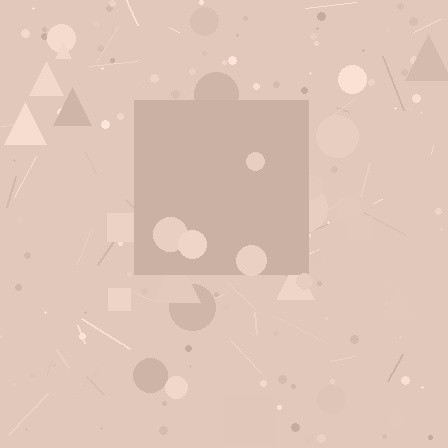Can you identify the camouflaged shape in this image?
The camouflaged shape is a square.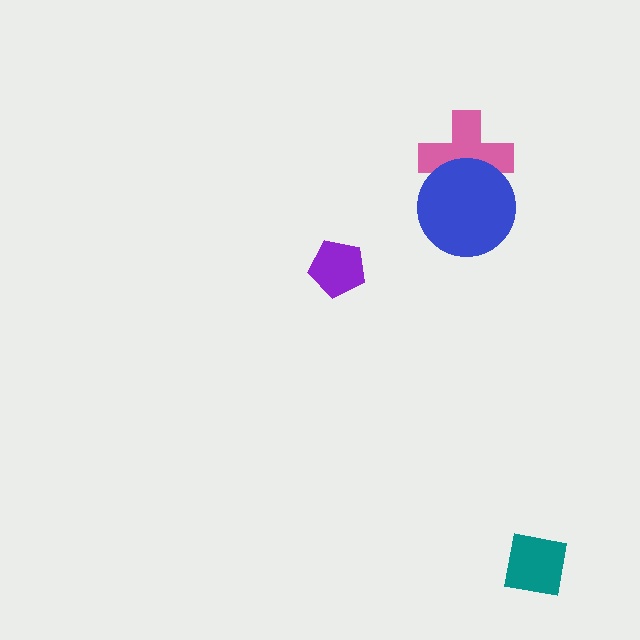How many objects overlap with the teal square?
0 objects overlap with the teal square.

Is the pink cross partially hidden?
Yes, it is partially covered by another shape.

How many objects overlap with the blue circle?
1 object overlaps with the blue circle.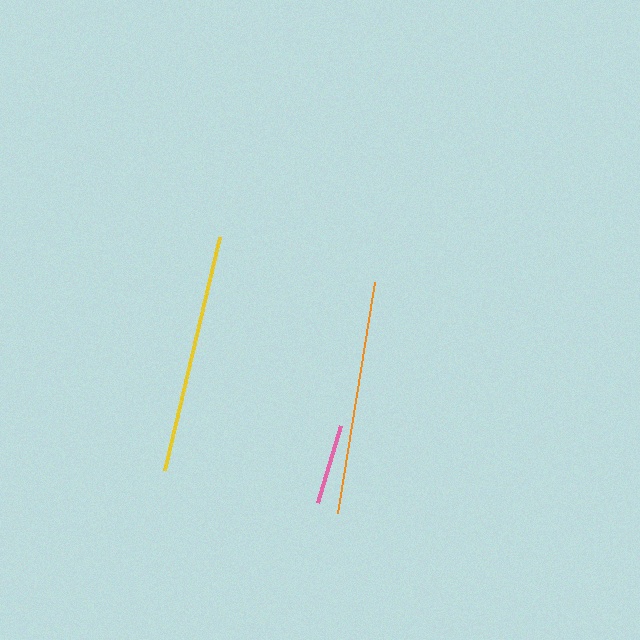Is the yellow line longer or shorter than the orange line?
The yellow line is longer than the orange line.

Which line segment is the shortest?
The pink line is the shortest at approximately 81 pixels.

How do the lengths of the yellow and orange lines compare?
The yellow and orange lines are approximately the same length.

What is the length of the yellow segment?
The yellow segment is approximately 239 pixels long.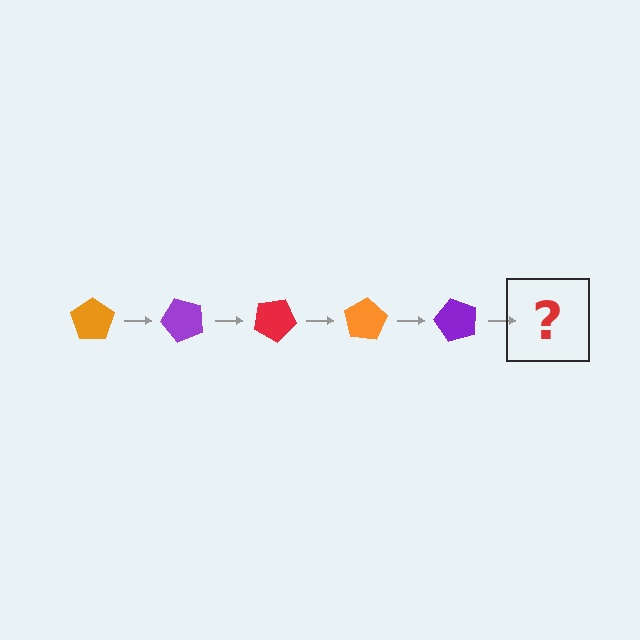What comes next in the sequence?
The next element should be a red pentagon, rotated 250 degrees from the start.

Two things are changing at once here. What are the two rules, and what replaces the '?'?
The two rules are that it rotates 50 degrees each step and the color cycles through orange, purple, and red. The '?' should be a red pentagon, rotated 250 degrees from the start.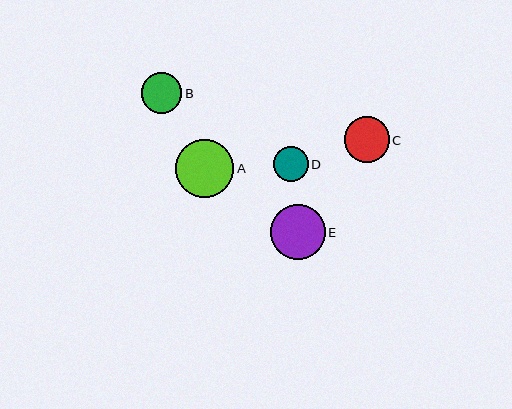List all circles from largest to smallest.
From largest to smallest: A, E, C, B, D.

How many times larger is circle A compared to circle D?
Circle A is approximately 1.7 times the size of circle D.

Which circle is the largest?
Circle A is the largest with a size of approximately 58 pixels.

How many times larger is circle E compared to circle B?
Circle E is approximately 1.4 times the size of circle B.